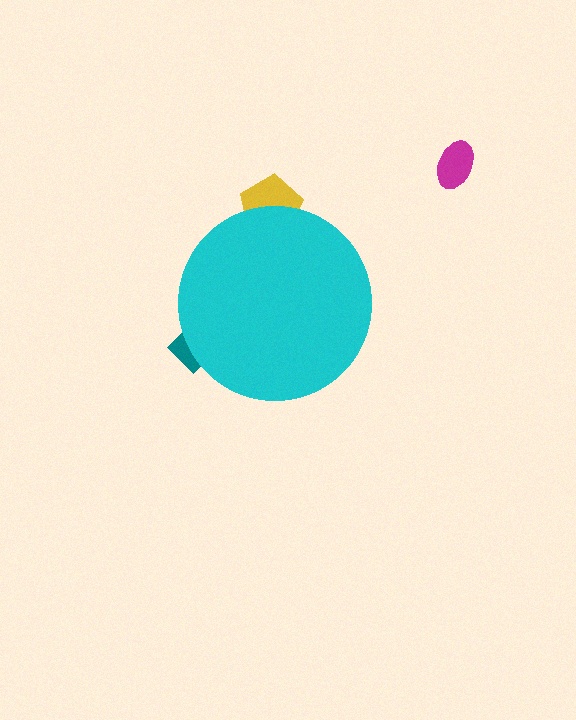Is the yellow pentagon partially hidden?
Yes, the yellow pentagon is partially hidden behind the cyan circle.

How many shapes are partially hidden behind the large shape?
2 shapes are partially hidden.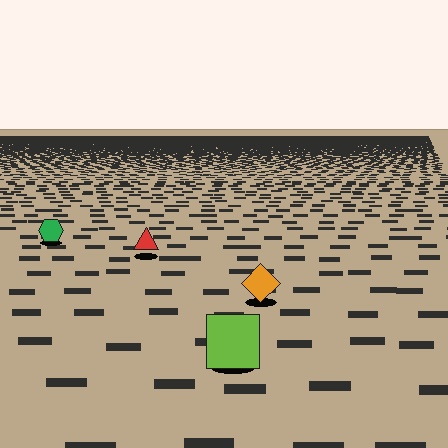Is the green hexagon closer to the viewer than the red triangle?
No. The red triangle is closer — you can tell from the texture gradient: the ground texture is coarser near it.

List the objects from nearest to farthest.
From nearest to farthest: the lime square, the orange diamond, the red triangle, the green hexagon.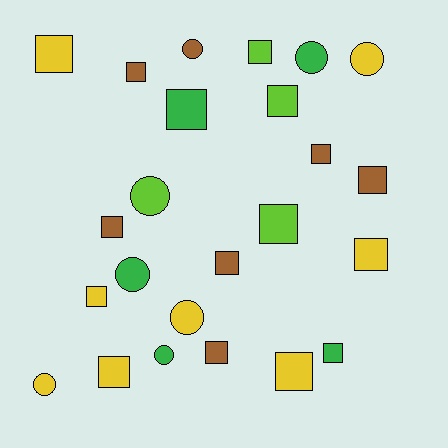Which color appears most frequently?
Yellow, with 8 objects.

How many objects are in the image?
There are 24 objects.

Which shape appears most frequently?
Square, with 16 objects.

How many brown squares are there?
There are 6 brown squares.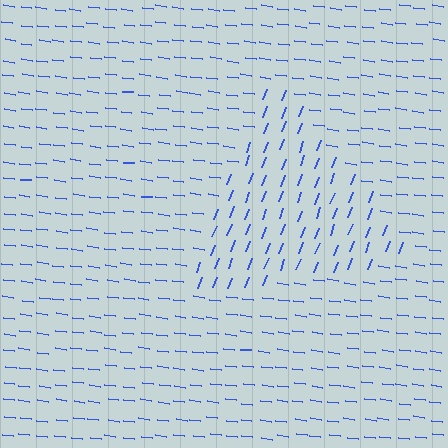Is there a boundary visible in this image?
Yes, there is a texture boundary formed by a change in line orientation.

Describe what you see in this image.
The image is filled with small blue line segments. A triangle region in the image has lines oriented differently from the surrounding lines, creating a visible texture boundary.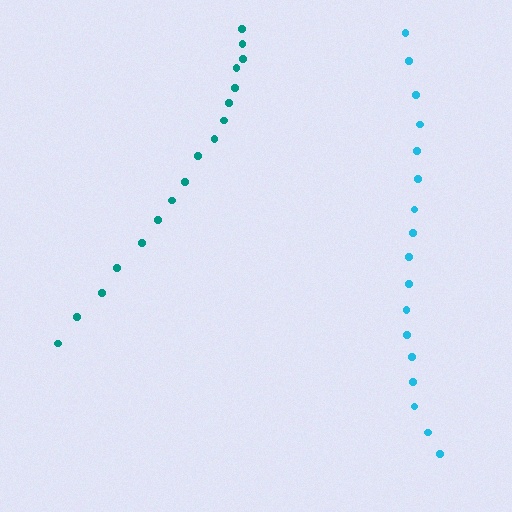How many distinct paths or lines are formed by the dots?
There are 2 distinct paths.